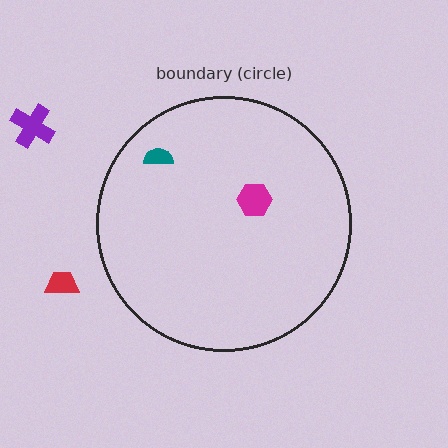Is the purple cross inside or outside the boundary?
Outside.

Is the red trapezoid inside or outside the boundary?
Outside.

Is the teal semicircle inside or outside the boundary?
Inside.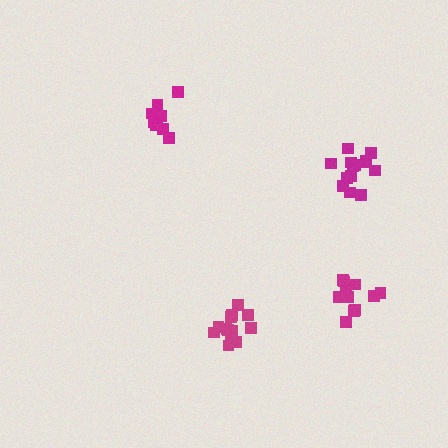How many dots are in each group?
Group 1: 11 dots, Group 2: 9 dots, Group 3: 13 dots, Group 4: 14 dots (47 total).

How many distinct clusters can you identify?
There are 4 distinct clusters.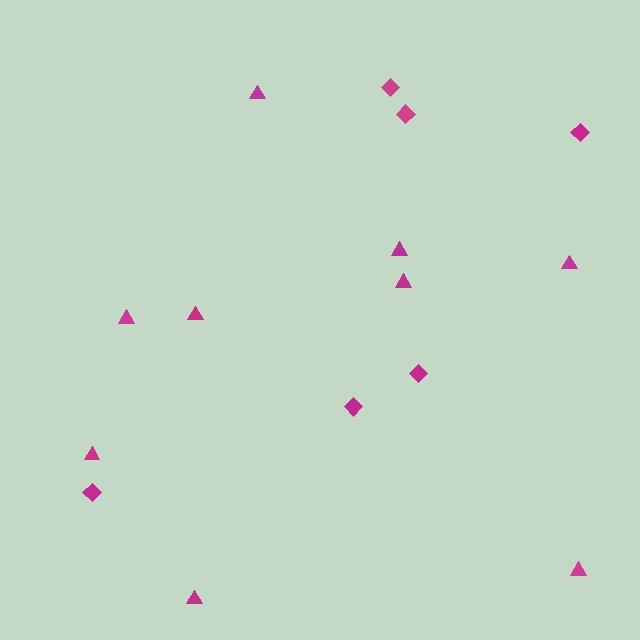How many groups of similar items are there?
There are 2 groups: one group of diamonds (6) and one group of triangles (9).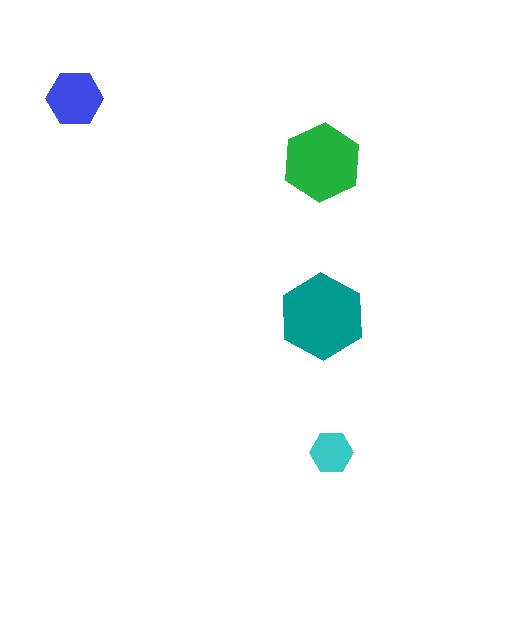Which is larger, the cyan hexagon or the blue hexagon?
The blue one.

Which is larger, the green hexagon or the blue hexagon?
The green one.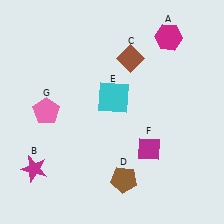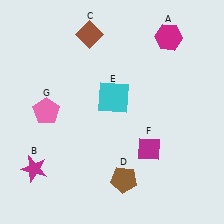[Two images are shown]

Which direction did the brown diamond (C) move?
The brown diamond (C) moved left.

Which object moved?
The brown diamond (C) moved left.